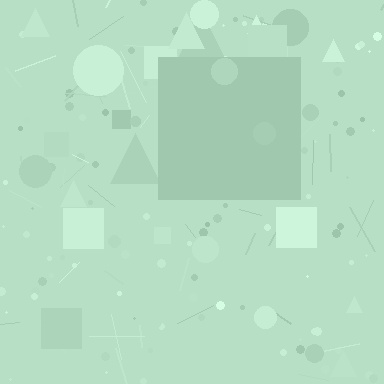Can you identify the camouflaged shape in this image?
The camouflaged shape is a square.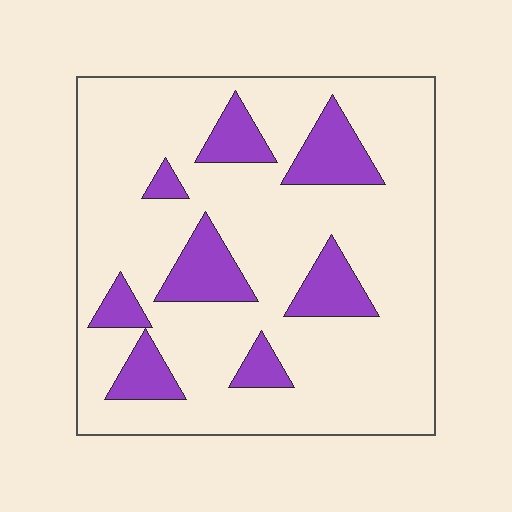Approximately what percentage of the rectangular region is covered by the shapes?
Approximately 20%.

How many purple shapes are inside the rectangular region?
8.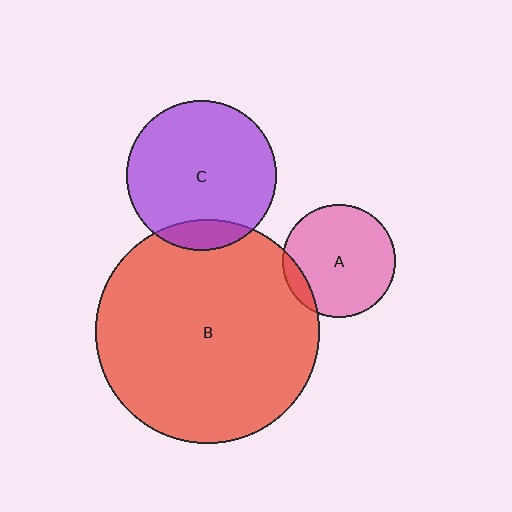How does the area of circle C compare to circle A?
Approximately 1.8 times.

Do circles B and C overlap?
Yes.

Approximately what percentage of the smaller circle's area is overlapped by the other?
Approximately 10%.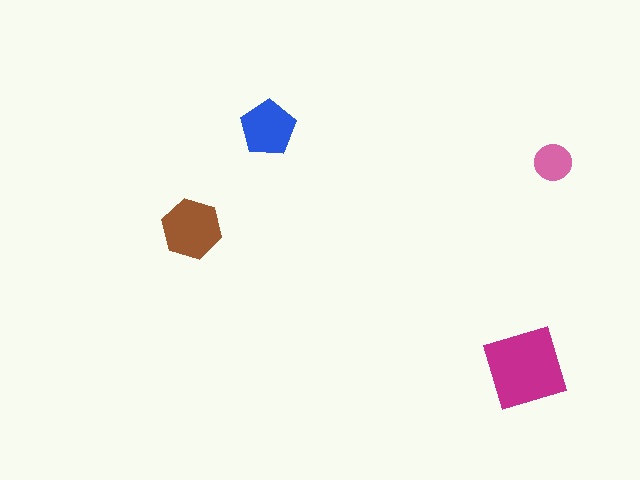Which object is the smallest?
The pink circle.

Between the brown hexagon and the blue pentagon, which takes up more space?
The brown hexagon.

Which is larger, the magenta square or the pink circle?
The magenta square.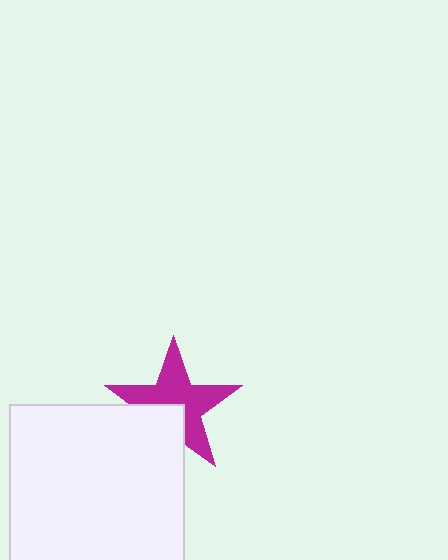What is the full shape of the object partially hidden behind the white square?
The partially hidden object is a magenta star.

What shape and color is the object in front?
The object in front is a white square.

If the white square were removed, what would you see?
You would see the complete magenta star.